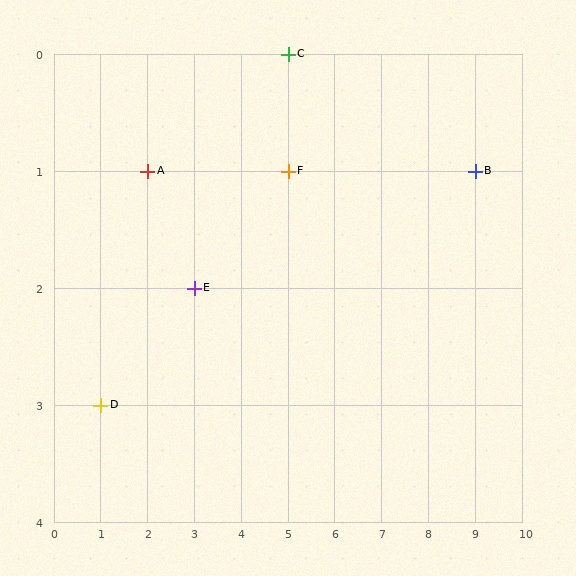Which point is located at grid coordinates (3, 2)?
Point E is at (3, 2).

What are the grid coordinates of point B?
Point B is at grid coordinates (9, 1).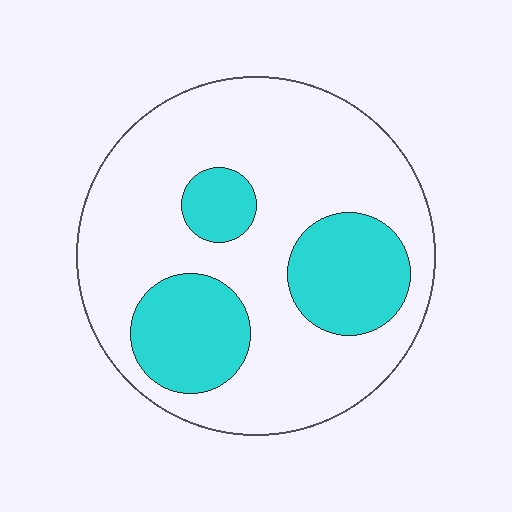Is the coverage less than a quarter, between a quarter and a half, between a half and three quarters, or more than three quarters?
Between a quarter and a half.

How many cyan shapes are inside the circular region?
3.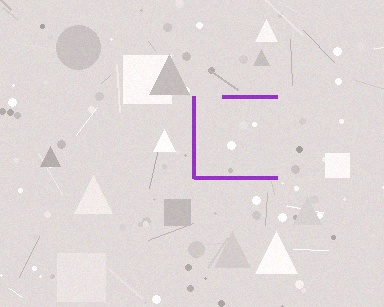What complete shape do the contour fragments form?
The contour fragments form a square.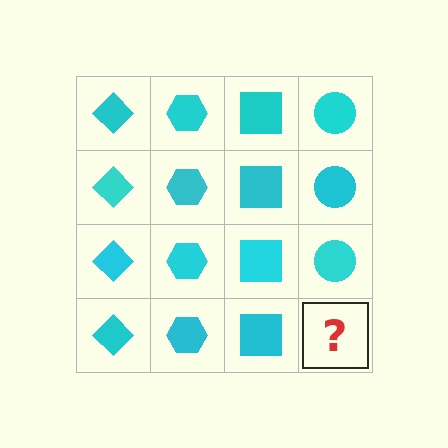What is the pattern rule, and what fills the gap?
The rule is that each column has a consistent shape. The gap should be filled with a cyan circle.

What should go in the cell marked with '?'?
The missing cell should contain a cyan circle.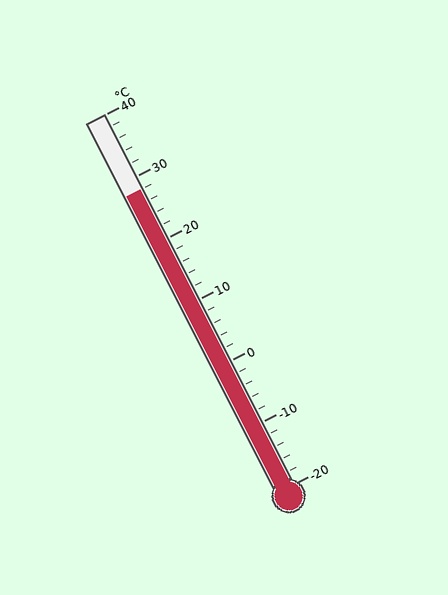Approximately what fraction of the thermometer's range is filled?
The thermometer is filled to approximately 80% of its range.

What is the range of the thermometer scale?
The thermometer scale ranges from -20°C to 40°C.